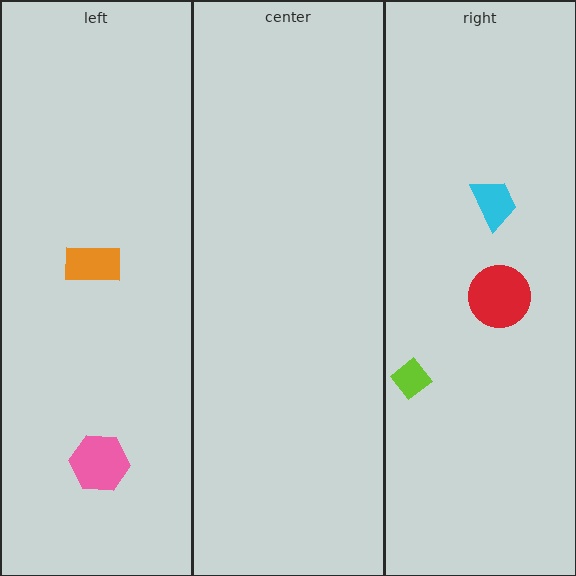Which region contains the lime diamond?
The right region.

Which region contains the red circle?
The right region.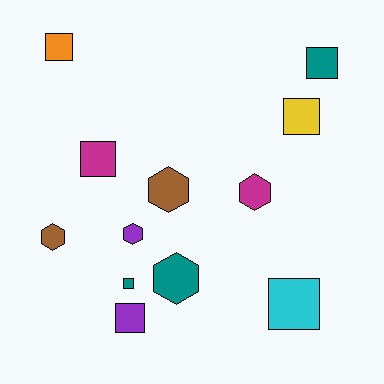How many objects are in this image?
There are 12 objects.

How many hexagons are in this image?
There are 5 hexagons.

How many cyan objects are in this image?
There is 1 cyan object.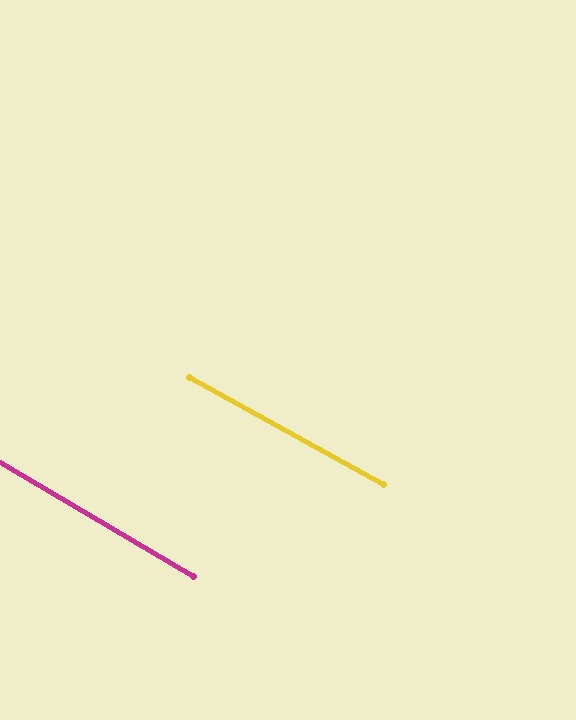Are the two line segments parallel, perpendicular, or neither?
Parallel — their directions differ by only 1.6°.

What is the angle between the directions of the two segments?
Approximately 2 degrees.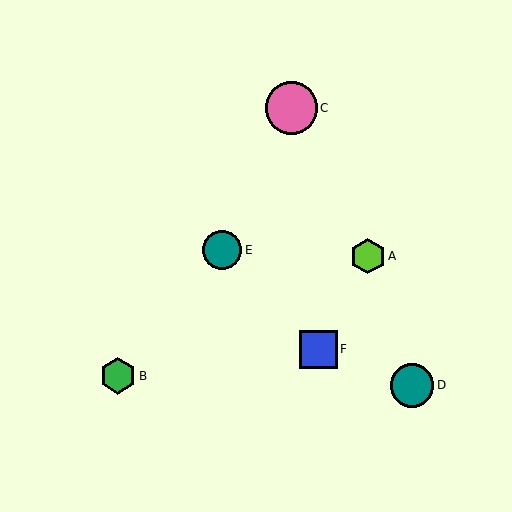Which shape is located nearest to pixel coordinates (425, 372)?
The teal circle (labeled D) at (412, 385) is nearest to that location.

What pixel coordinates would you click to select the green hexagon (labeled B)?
Click at (118, 376) to select the green hexagon B.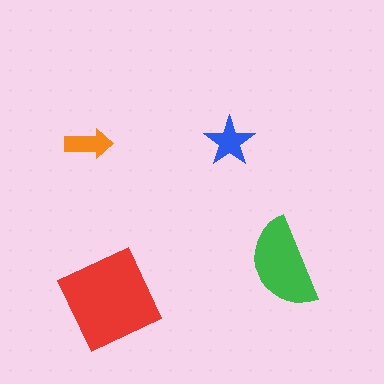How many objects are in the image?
There are 4 objects in the image.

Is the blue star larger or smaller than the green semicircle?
Smaller.